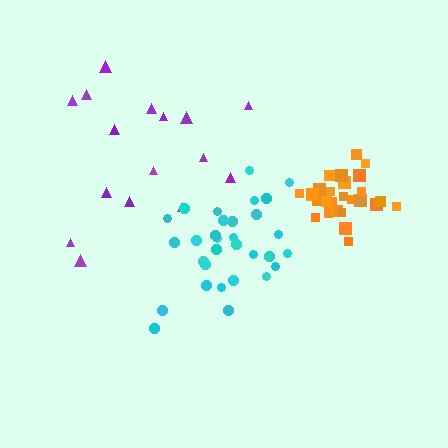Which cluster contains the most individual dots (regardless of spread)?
Cyan (31).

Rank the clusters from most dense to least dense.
orange, cyan, purple.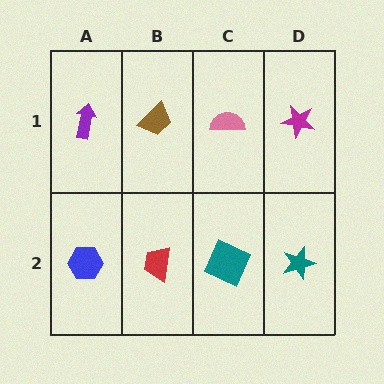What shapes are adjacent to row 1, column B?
A red trapezoid (row 2, column B), a purple arrow (row 1, column A), a pink semicircle (row 1, column C).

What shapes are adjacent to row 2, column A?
A purple arrow (row 1, column A), a red trapezoid (row 2, column B).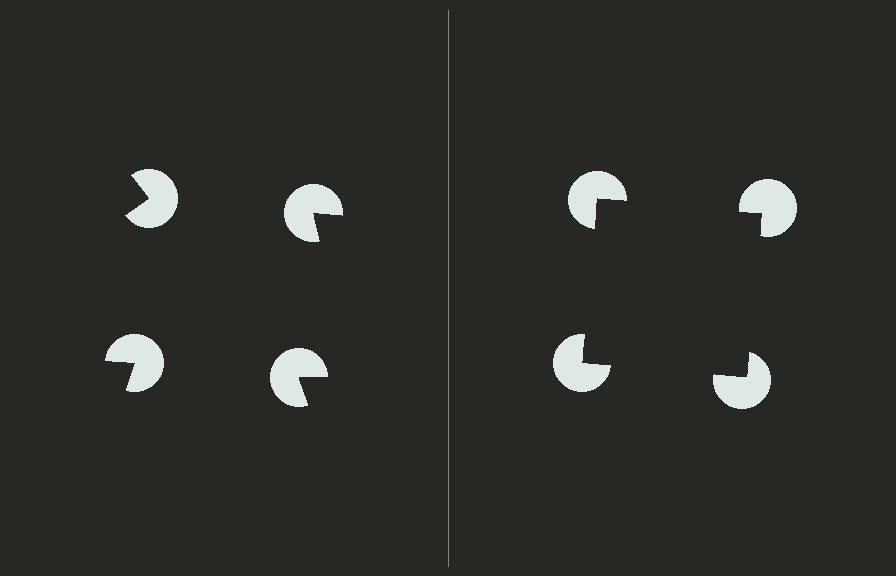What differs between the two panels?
The pac-man discs are positioned identically on both sides; only the wedge orientations differ. On the right they align to a square; on the left they are misaligned.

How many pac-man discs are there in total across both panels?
8 — 4 on each side.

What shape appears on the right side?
An illusory square.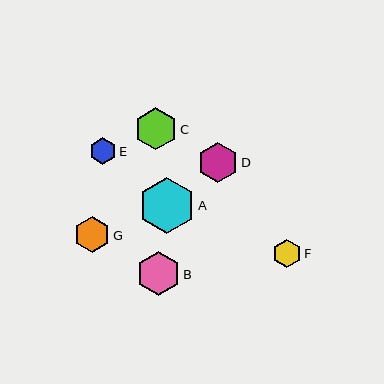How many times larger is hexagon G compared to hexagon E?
Hexagon G is approximately 1.4 times the size of hexagon E.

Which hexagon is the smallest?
Hexagon E is the smallest with a size of approximately 26 pixels.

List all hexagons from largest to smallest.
From largest to smallest: A, B, C, D, G, F, E.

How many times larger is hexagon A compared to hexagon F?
Hexagon A is approximately 2.0 times the size of hexagon F.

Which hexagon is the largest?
Hexagon A is the largest with a size of approximately 56 pixels.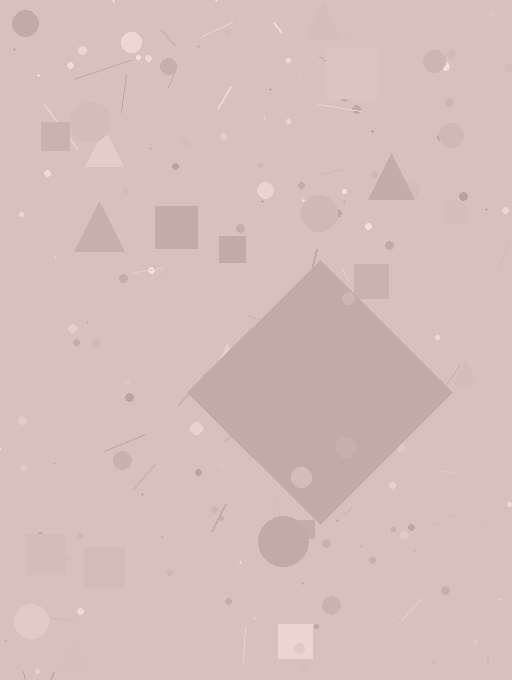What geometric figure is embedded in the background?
A diamond is embedded in the background.